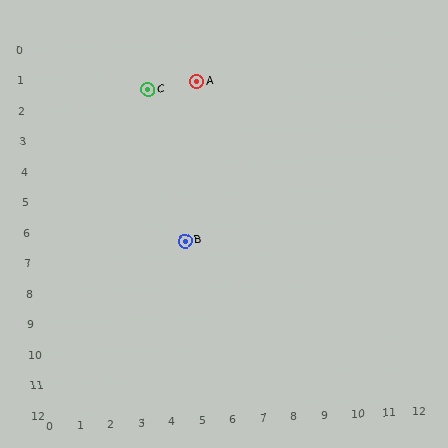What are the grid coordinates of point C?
Point C is at approximately (3.7, 1.5).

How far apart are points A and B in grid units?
Points A and B are about 5.2 grid units apart.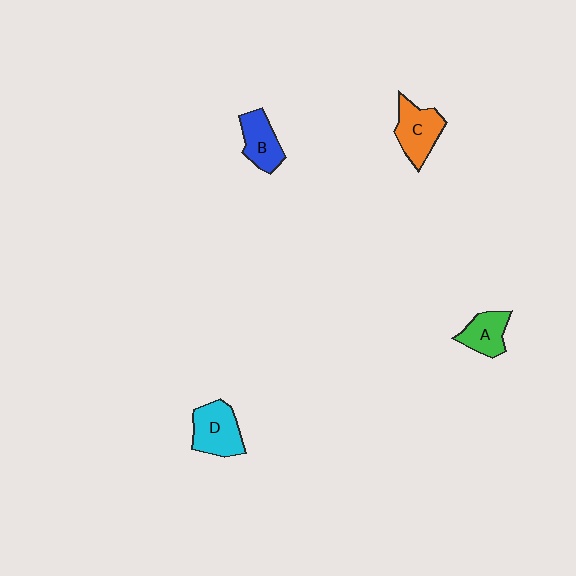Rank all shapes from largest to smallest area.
From largest to smallest: D (cyan), C (orange), B (blue), A (green).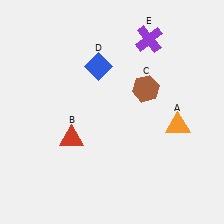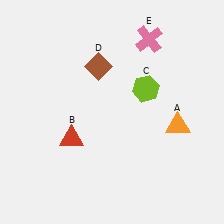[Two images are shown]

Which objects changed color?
C changed from brown to lime. D changed from blue to brown. E changed from purple to pink.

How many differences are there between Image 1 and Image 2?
There are 3 differences between the two images.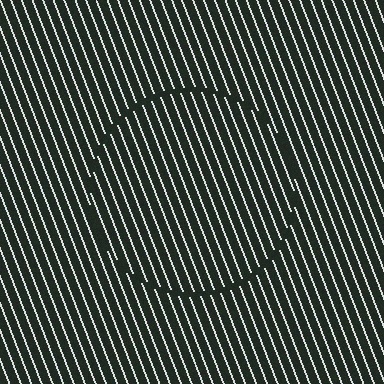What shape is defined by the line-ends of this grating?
An illusory circle. The interior of the shape contains the same grating, shifted by half a period — the contour is defined by the phase discontinuity where line-ends from the inner and outer gratings abut.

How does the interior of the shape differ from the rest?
The interior of the shape contains the same grating, shifted by half a period — the contour is defined by the phase discontinuity where line-ends from the inner and outer gratings abut.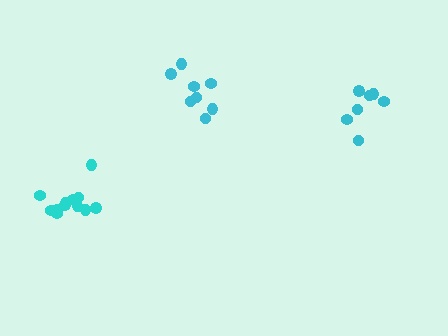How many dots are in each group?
Group 1: 7 dots, Group 2: 12 dots, Group 3: 8 dots (27 total).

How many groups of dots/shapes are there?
There are 3 groups.